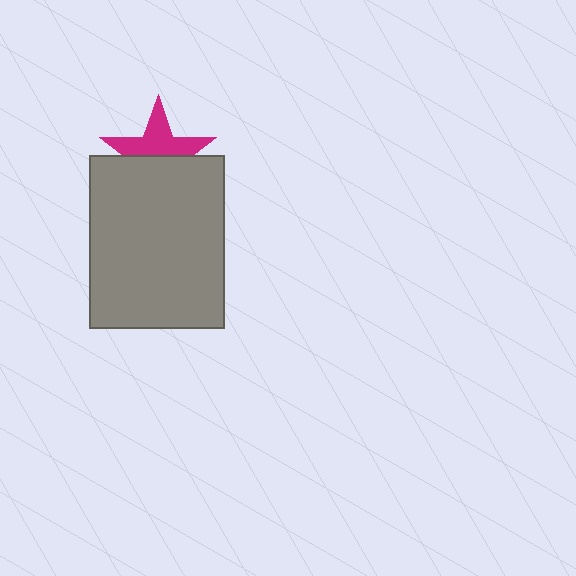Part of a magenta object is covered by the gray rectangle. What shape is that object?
It is a star.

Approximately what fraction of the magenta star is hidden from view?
Roughly 48% of the magenta star is hidden behind the gray rectangle.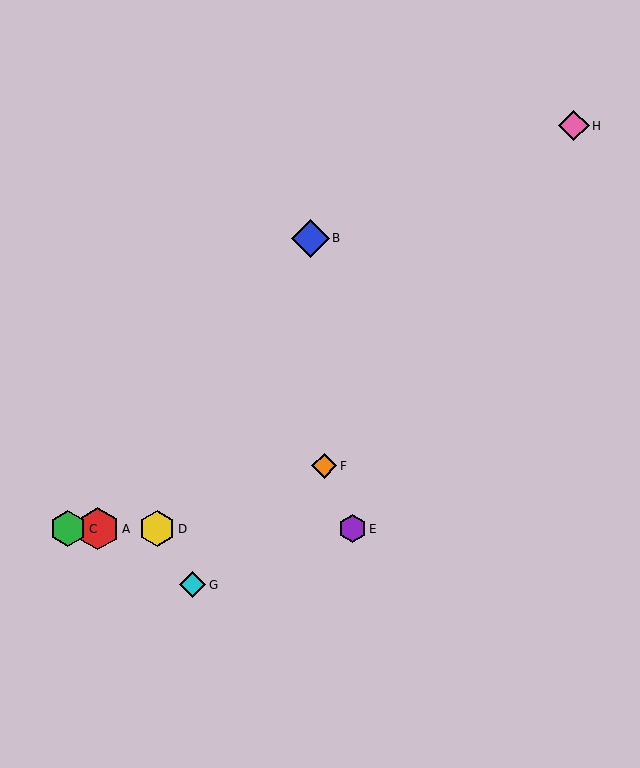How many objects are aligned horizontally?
4 objects (A, C, D, E) are aligned horizontally.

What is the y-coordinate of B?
Object B is at y≈238.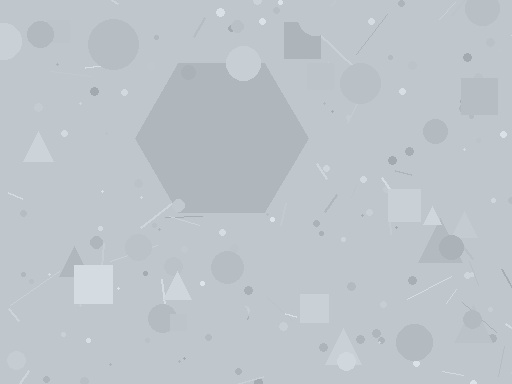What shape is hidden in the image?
A hexagon is hidden in the image.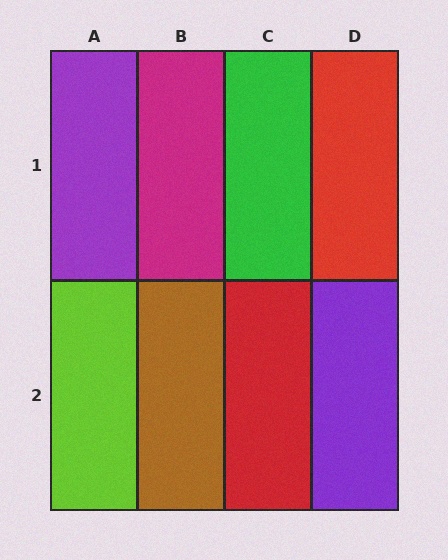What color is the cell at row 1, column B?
Magenta.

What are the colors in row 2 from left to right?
Lime, brown, red, purple.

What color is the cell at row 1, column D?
Red.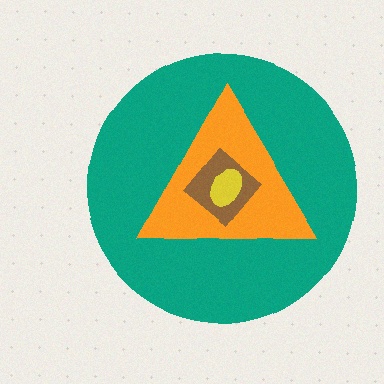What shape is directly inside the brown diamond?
The yellow ellipse.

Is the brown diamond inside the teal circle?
Yes.